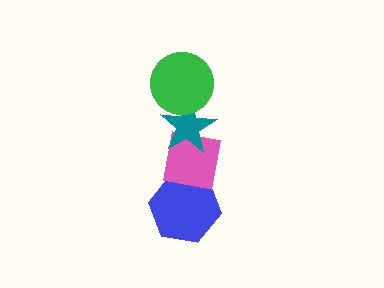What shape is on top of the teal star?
The green circle is on top of the teal star.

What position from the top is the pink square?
The pink square is 3rd from the top.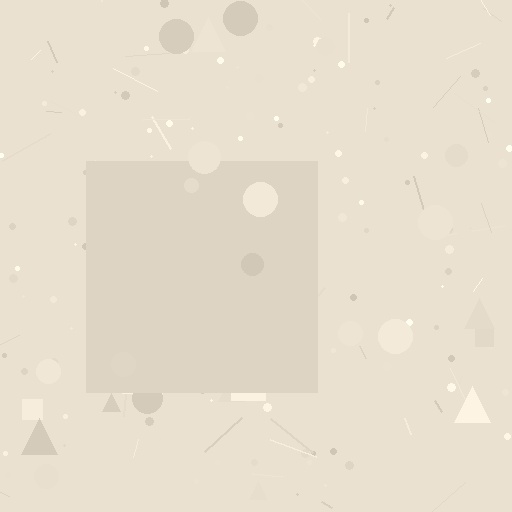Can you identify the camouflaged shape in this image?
The camouflaged shape is a square.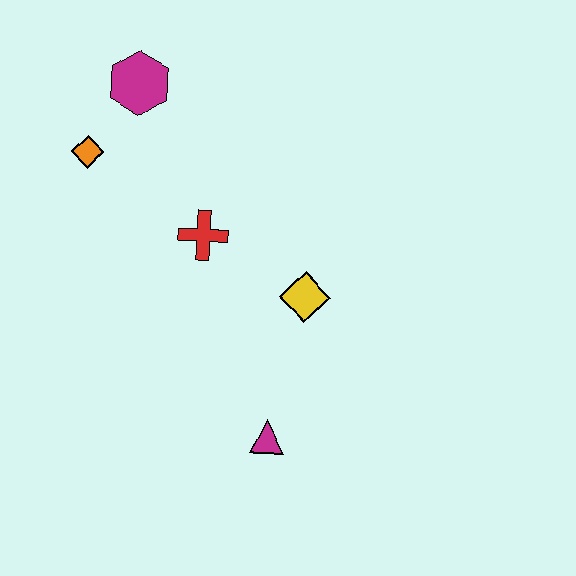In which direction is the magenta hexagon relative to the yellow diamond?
The magenta hexagon is above the yellow diamond.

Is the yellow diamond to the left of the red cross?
No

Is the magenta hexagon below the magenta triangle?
No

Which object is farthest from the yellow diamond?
The magenta hexagon is farthest from the yellow diamond.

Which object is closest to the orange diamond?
The magenta hexagon is closest to the orange diamond.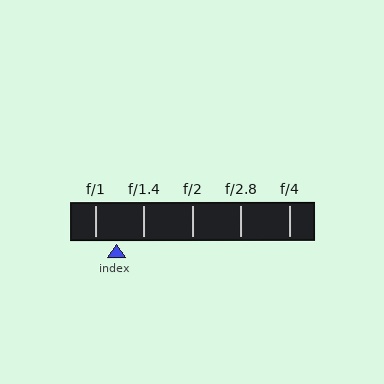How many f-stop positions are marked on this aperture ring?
There are 5 f-stop positions marked.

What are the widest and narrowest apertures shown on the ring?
The widest aperture shown is f/1 and the narrowest is f/4.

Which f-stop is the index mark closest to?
The index mark is closest to f/1.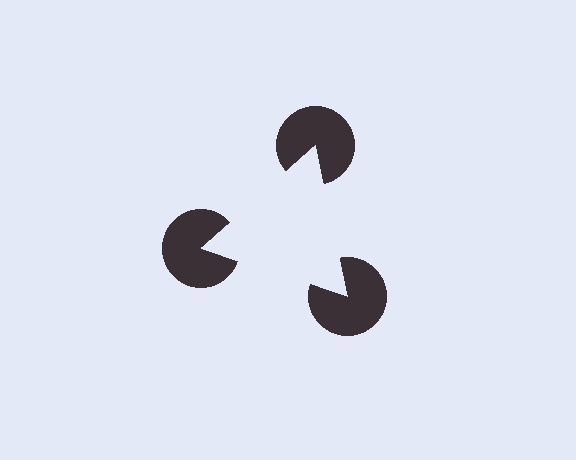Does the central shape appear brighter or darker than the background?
It typically appears slightly brighter than the background, even though no actual brightness change is drawn.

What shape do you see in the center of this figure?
An illusory triangle — its edges are inferred from the aligned wedge cuts in the pac-man discs, not physically drawn.